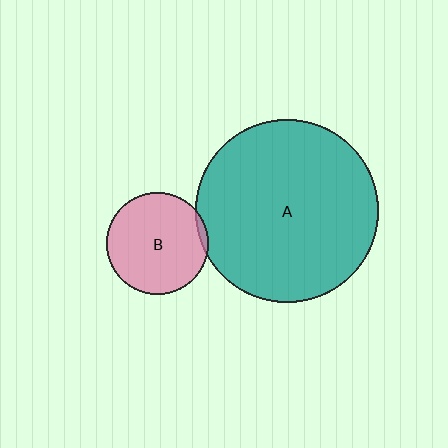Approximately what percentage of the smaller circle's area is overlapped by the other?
Approximately 5%.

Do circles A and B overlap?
Yes.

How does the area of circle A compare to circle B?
Approximately 3.2 times.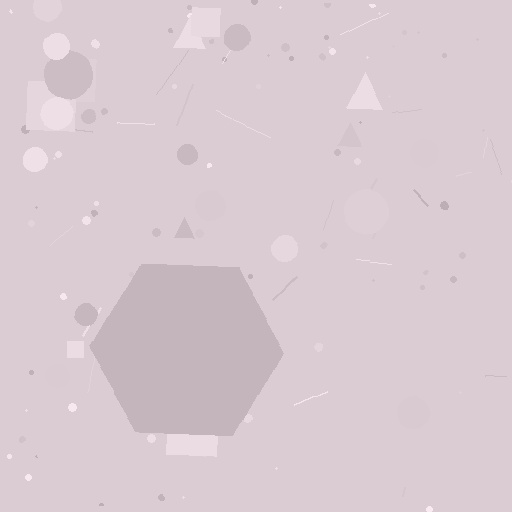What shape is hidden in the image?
A hexagon is hidden in the image.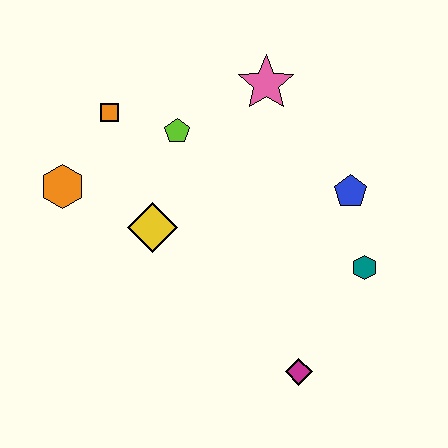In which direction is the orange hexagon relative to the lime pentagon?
The orange hexagon is to the left of the lime pentagon.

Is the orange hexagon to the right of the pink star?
No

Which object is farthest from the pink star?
The magenta diamond is farthest from the pink star.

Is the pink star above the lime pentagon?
Yes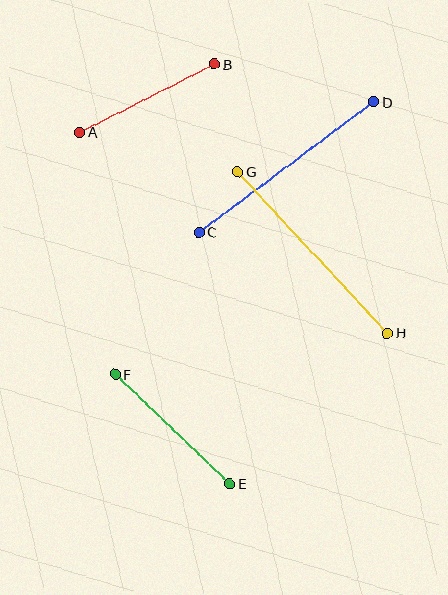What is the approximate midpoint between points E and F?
The midpoint is at approximately (173, 429) pixels.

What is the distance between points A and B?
The distance is approximately 151 pixels.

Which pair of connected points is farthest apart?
Points G and H are farthest apart.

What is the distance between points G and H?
The distance is approximately 220 pixels.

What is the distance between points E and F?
The distance is approximately 159 pixels.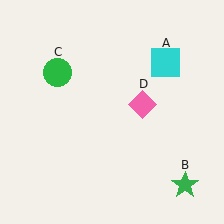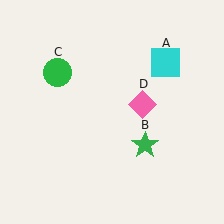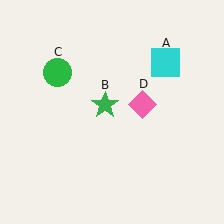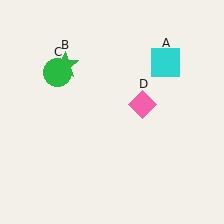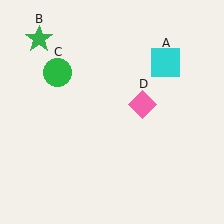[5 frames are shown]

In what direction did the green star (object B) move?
The green star (object B) moved up and to the left.